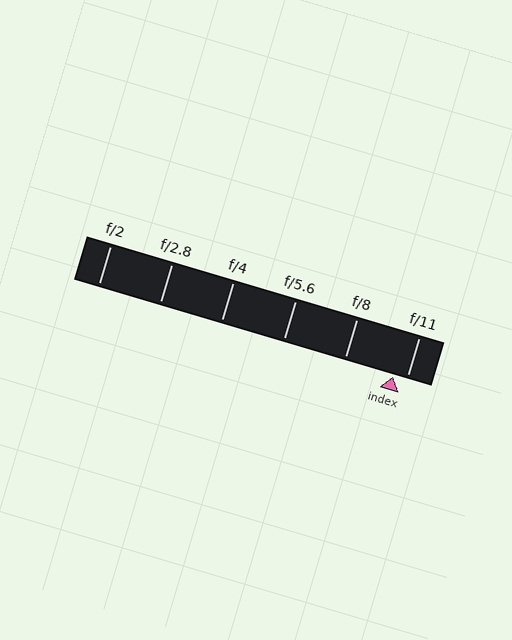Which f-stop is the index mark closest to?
The index mark is closest to f/11.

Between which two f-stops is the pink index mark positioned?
The index mark is between f/8 and f/11.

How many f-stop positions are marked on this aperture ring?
There are 6 f-stop positions marked.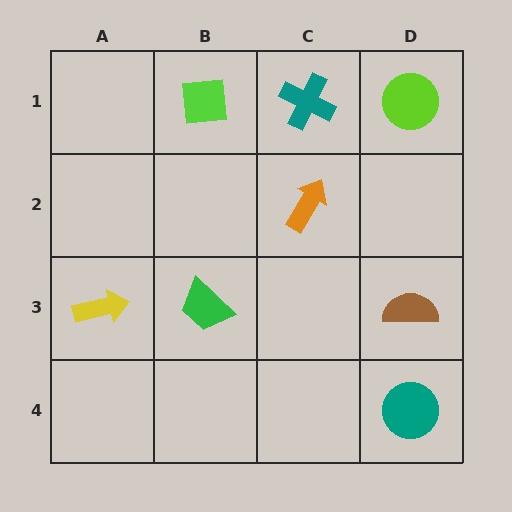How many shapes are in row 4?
1 shape.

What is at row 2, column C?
An orange arrow.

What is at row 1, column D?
A lime circle.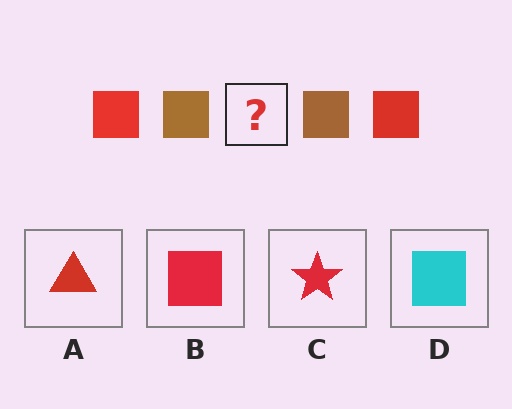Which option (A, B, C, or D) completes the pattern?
B.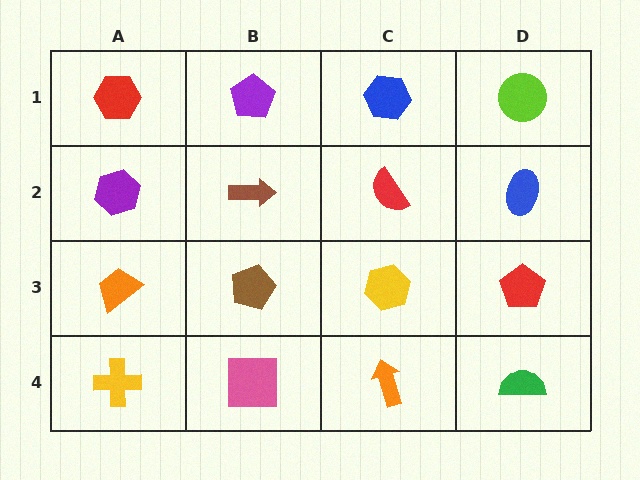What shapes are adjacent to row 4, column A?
An orange trapezoid (row 3, column A), a pink square (row 4, column B).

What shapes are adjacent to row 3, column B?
A brown arrow (row 2, column B), a pink square (row 4, column B), an orange trapezoid (row 3, column A), a yellow hexagon (row 3, column C).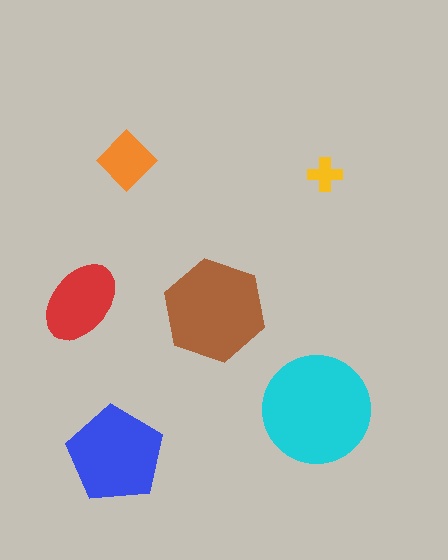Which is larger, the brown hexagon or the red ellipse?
The brown hexagon.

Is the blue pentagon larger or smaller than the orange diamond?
Larger.